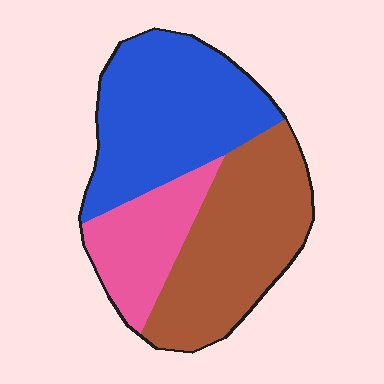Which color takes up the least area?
Pink, at roughly 20%.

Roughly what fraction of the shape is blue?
Blue covers roughly 40% of the shape.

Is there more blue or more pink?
Blue.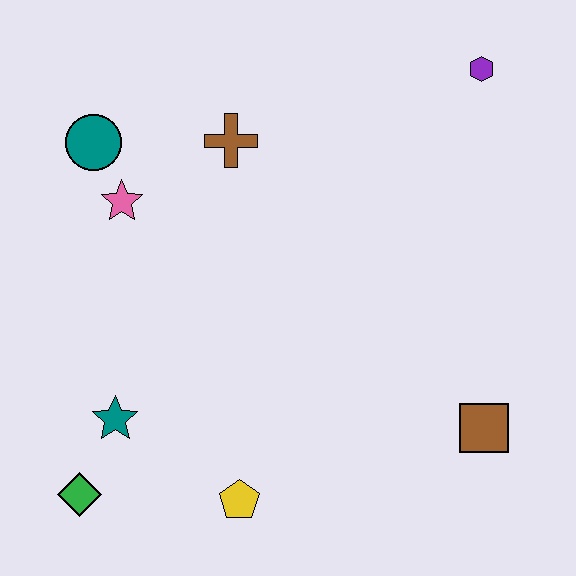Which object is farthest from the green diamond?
The purple hexagon is farthest from the green diamond.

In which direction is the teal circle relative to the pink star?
The teal circle is above the pink star.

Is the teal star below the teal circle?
Yes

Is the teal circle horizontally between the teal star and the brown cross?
No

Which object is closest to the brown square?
The yellow pentagon is closest to the brown square.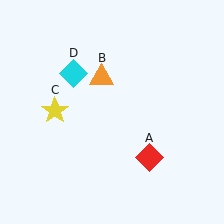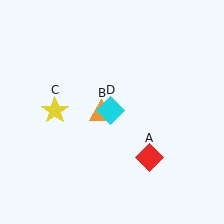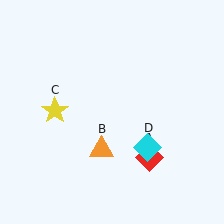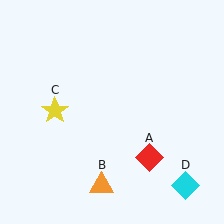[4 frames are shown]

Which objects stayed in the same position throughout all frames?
Red diamond (object A) and yellow star (object C) remained stationary.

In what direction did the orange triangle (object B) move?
The orange triangle (object B) moved down.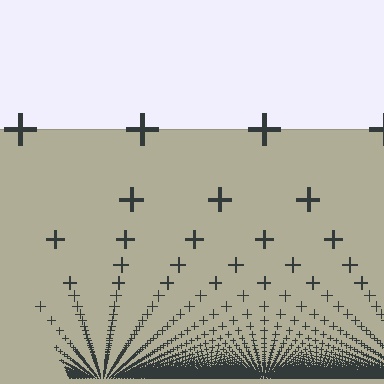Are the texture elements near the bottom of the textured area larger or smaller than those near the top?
Smaller. The gradient is inverted — elements near the bottom are smaller and denser.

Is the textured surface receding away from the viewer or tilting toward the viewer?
The surface appears to tilt toward the viewer. Texture elements get larger and sparser toward the top.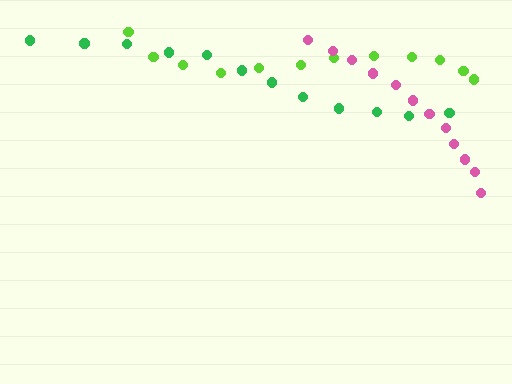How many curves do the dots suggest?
There are 3 distinct paths.